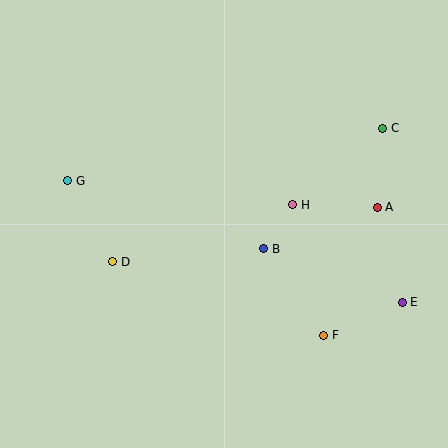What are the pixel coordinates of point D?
Point D is at (113, 262).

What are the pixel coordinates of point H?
Point H is at (293, 205).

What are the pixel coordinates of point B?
Point B is at (264, 249).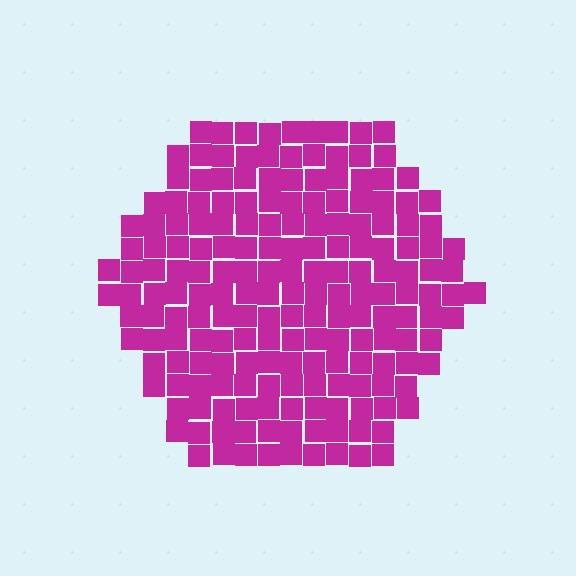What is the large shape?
The large shape is a hexagon.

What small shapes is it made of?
It is made of small squares.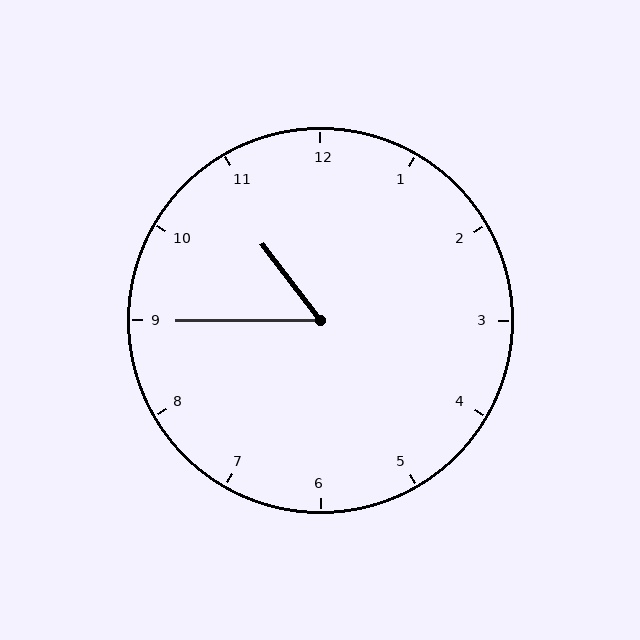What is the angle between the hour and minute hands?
Approximately 52 degrees.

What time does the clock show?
10:45.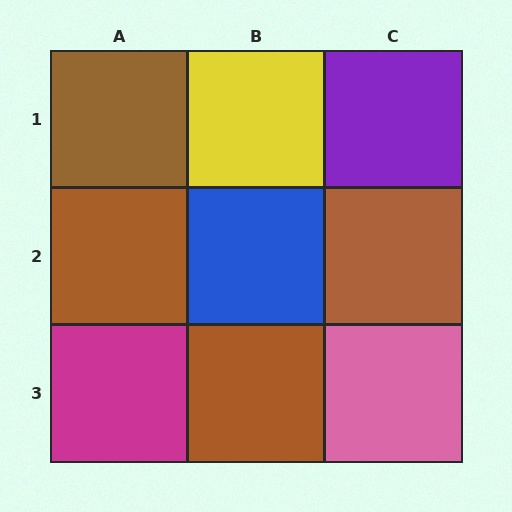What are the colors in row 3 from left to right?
Magenta, brown, pink.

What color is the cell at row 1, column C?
Purple.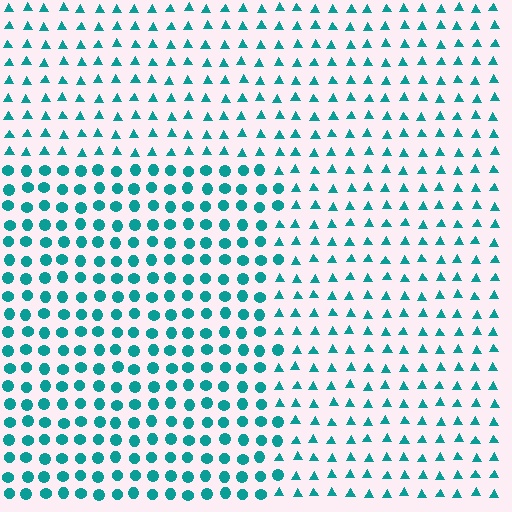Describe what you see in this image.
The image is filled with small teal elements arranged in a uniform grid. A rectangle-shaped region contains circles, while the surrounding area contains triangles. The boundary is defined purely by the change in element shape.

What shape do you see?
I see a rectangle.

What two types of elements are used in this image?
The image uses circles inside the rectangle region and triangles outside it.